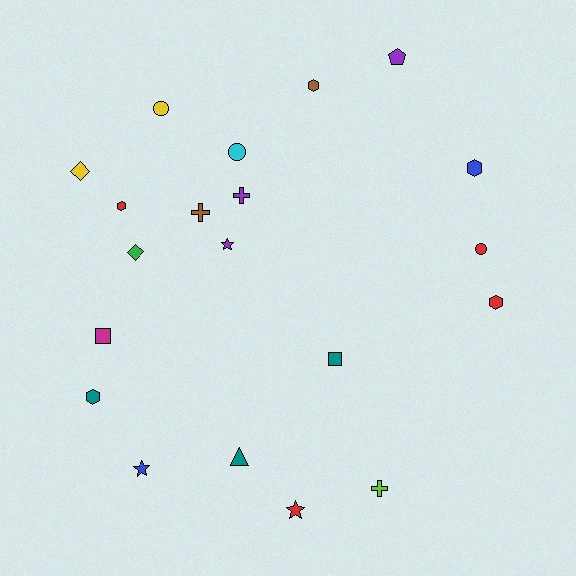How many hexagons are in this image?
There are 5 hexagons.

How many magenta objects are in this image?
There is 1 magenta object.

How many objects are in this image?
There are 20 objects.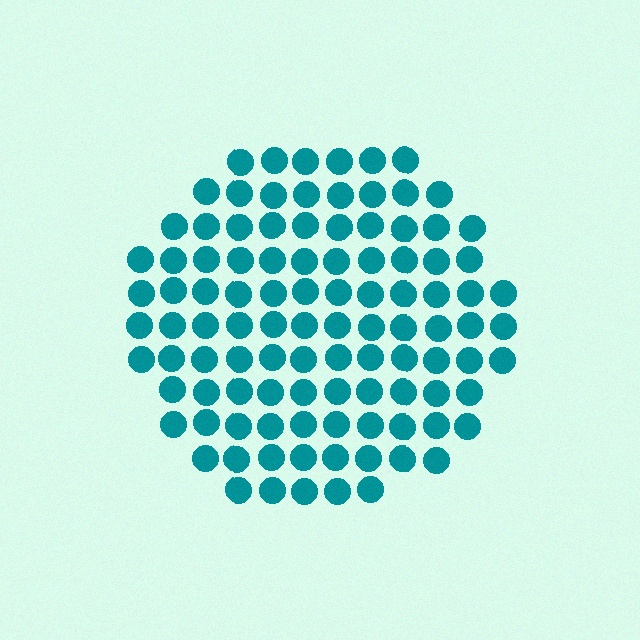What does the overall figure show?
The overall figure shows a circle.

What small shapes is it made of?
It is made of small circles.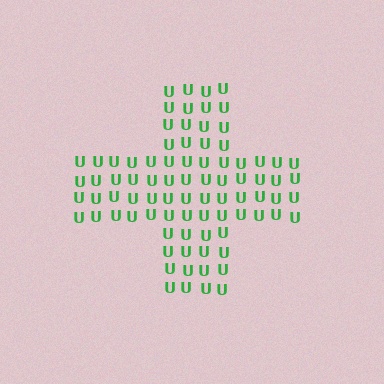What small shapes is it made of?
It is made of small letter U's.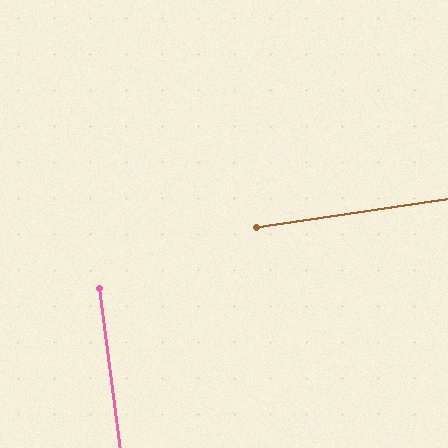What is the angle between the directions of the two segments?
Approximately 89 degrees.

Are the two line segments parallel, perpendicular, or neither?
Perpendicular — they meet at approximately 89°.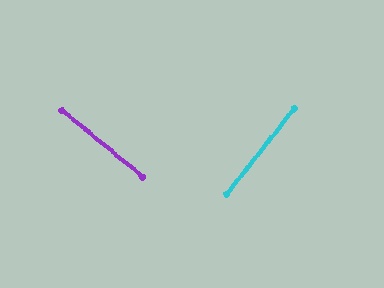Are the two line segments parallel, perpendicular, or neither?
Perpendicular — they meet at approximately 89°.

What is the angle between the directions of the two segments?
Approximately 89 degrees.